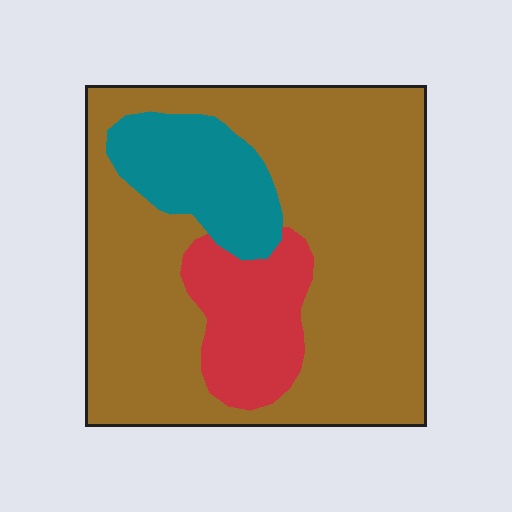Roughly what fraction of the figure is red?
Red takes up about one eighth (1/8) of the figure.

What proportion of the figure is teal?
Teal covers roughly 15% of the figure.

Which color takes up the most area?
Brown, at roughly 70%.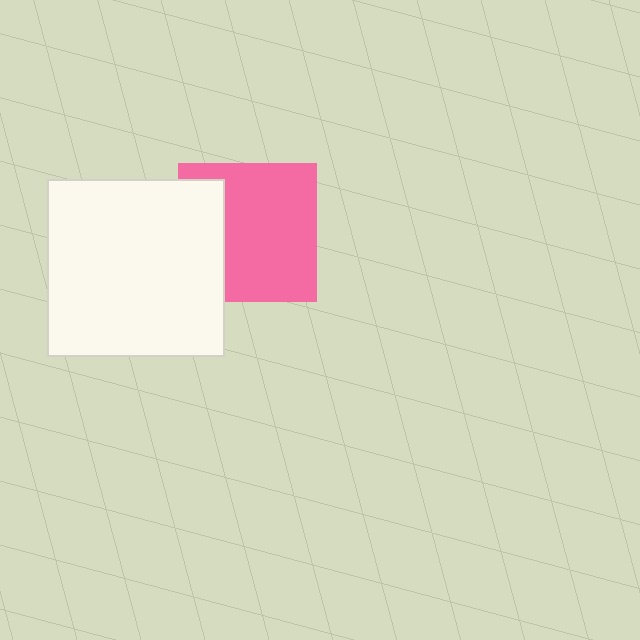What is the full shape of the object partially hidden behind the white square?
The partially hidden object is a pink square.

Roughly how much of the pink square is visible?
Most of it is visible (roughly 70%).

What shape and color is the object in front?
The object in front is a white square.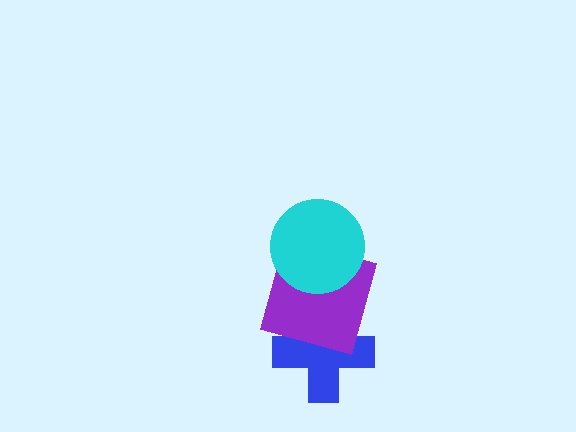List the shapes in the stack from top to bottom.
From top to bottom: the cyan circle, the purple square, the blue cross.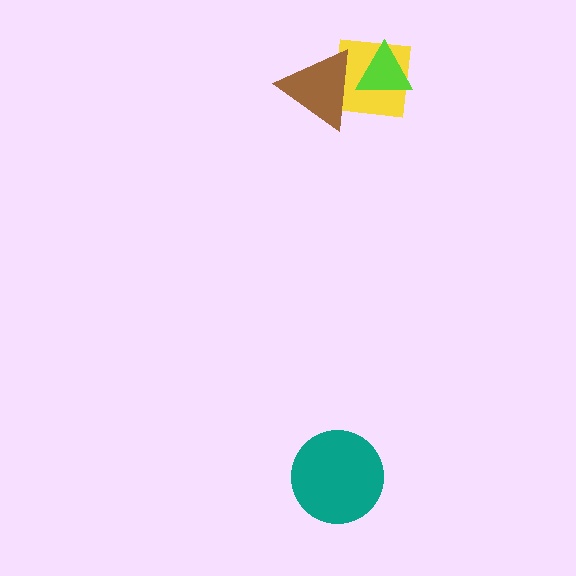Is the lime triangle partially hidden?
Yes, it is partially covered by another shape.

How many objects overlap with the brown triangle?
2 objects overlap with the brown triangle.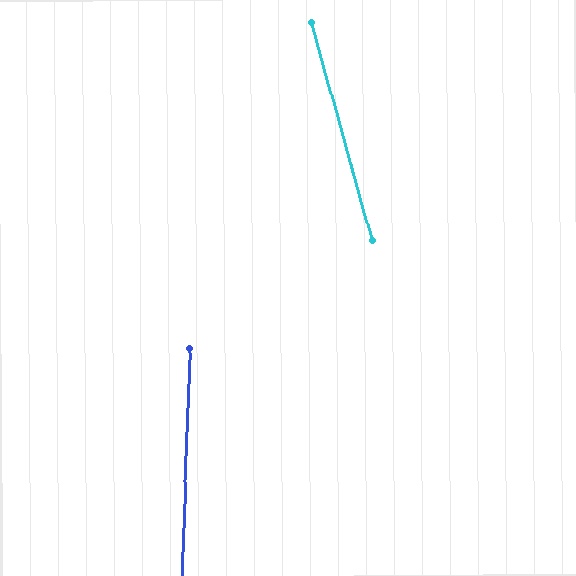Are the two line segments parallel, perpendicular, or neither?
Neither parallel nor perpendicular — they differ by about 18°.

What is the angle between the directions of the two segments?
Approximately 18 degrees.